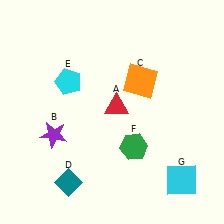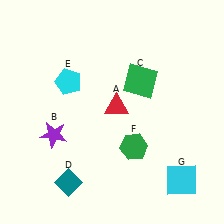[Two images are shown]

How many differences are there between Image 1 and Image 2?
There is 1 difference between the two images.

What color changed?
The square (C) changed from orange in Image 1 to green in Image 2.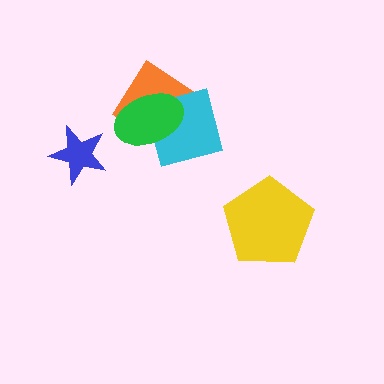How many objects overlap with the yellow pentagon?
0 objects overlap with the yellow pentagon.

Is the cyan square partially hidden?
Yes, it is partially covered by another shape.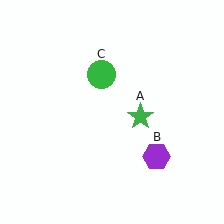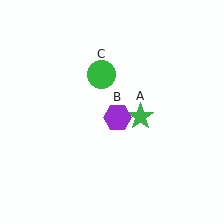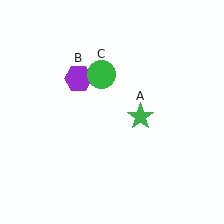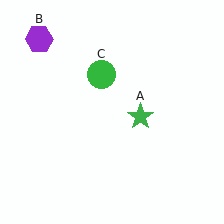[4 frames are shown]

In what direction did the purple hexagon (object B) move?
The purple hexagon (object B) moved up and to the left.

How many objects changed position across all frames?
1 object changed position: purple hexagon (object B).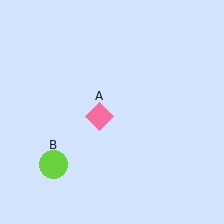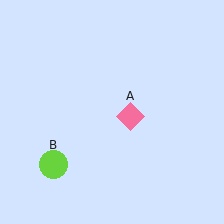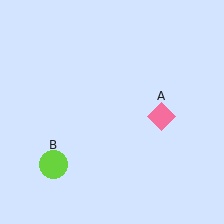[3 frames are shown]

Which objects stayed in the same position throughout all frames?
Lime circle (object B) remained stationary.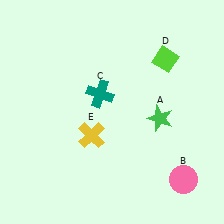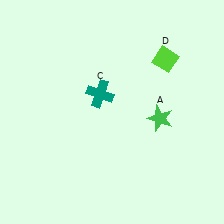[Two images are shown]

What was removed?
The yellow cross (E), the pink circle (B) were removed in Image 2.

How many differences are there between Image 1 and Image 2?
There are 2 differences between the two images.